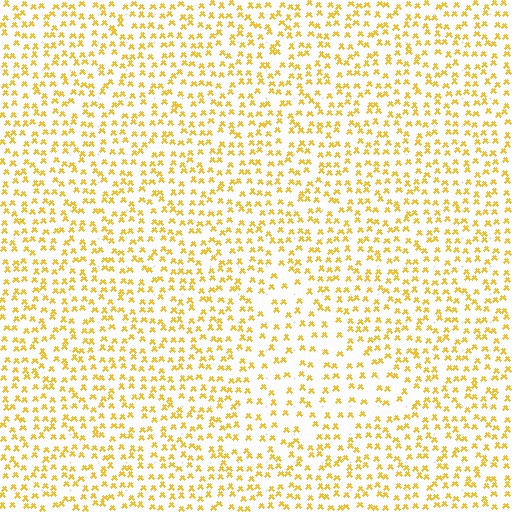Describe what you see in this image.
The image contains small yellow elements arranged at two different densities. A triangle-shaped region is visible where the elements are less densely packed than the surrounding area.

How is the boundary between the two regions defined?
The boundary is defined by a change in element density (approximately 1.7x ratio). All elements are the same color, size, and shape.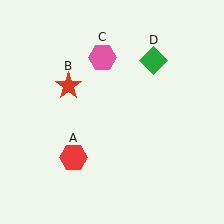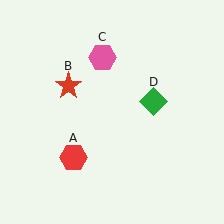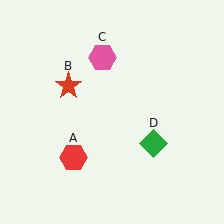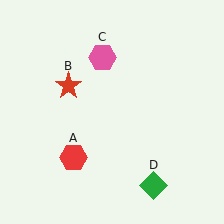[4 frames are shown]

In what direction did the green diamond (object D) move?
The green diamond (object D) moved down.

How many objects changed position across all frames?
1 object changed position: green diamond (object D).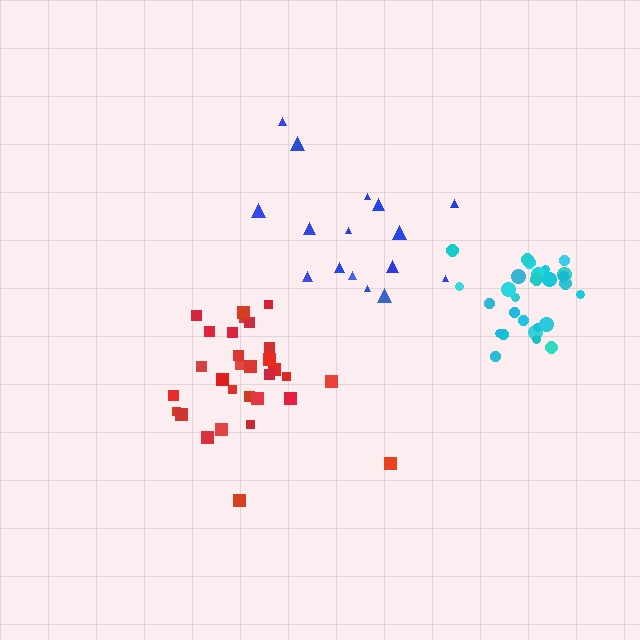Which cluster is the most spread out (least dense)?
Blue.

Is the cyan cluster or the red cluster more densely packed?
Cyan.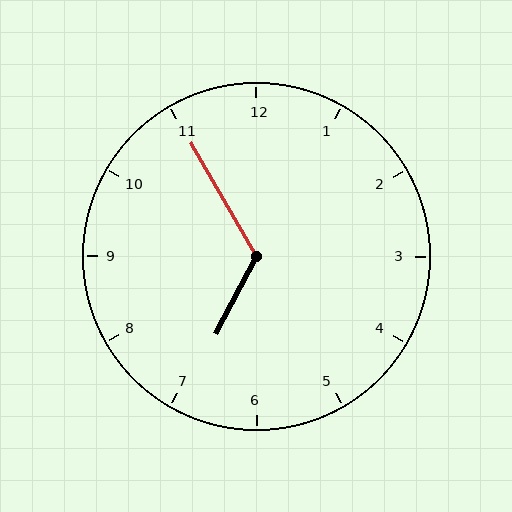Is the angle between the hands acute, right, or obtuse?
It is obtuse.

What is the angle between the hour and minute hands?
Approximately 122 degrees.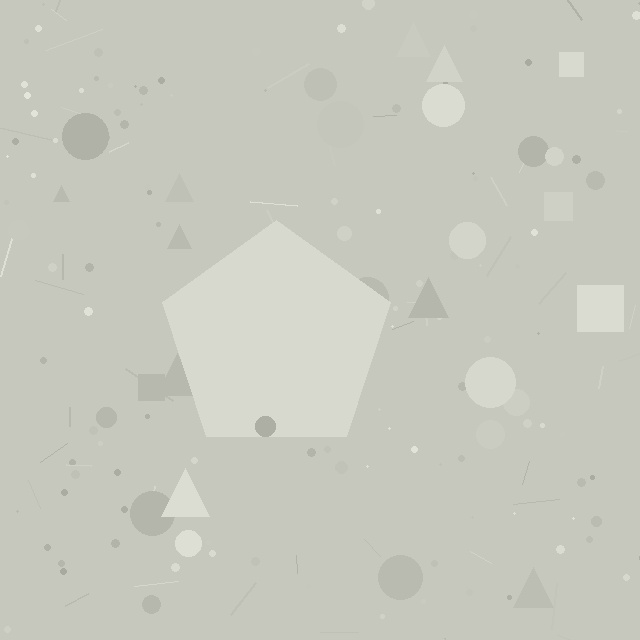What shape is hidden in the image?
A pentagon is hidden in the image.